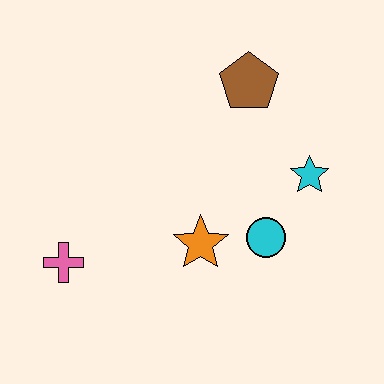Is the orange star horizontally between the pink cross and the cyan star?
Yes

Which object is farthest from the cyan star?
The pink cross is farthest from the cyan star.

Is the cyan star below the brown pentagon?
Yes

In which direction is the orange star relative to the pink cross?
The orange star is to the right of the pink cross.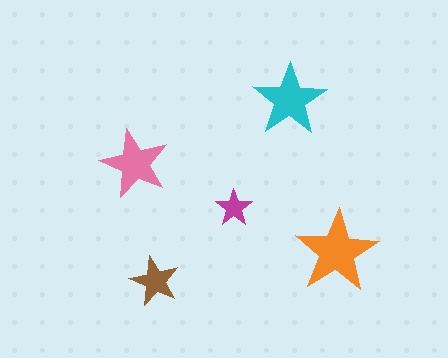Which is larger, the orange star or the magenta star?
The orange one.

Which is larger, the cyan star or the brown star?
The cyan one.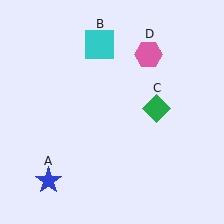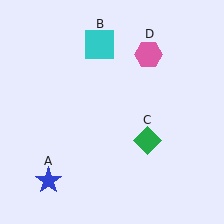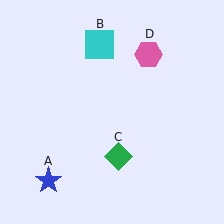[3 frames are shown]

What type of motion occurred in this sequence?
The green diamond (object C) rotated clockwise around the center of the scene.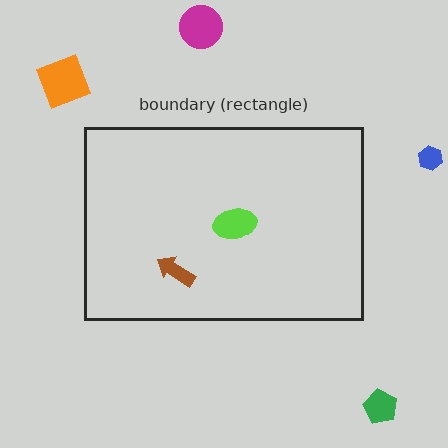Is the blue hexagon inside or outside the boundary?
Outside.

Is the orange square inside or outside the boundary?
Outside.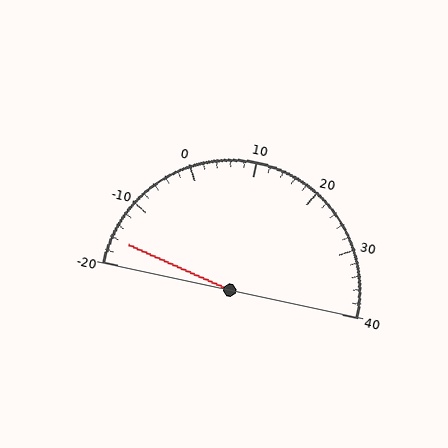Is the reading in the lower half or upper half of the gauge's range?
The reading is in the lower half of the range (-20 to 40).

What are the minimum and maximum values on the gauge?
The gauge ranges from -20 to 40.